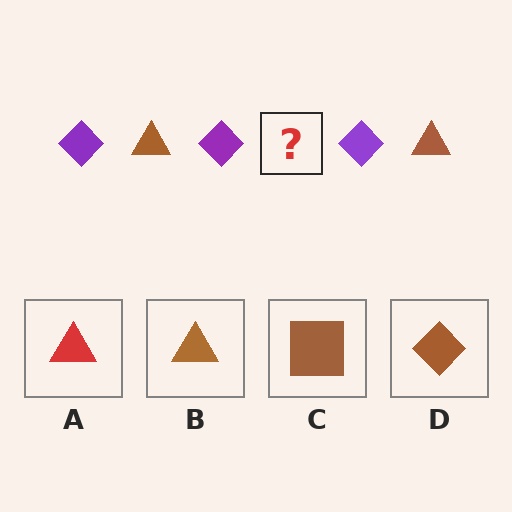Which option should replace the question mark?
Option B.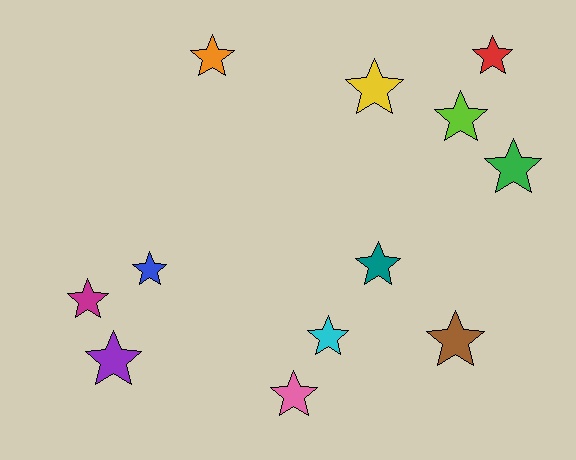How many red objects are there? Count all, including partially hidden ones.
There is 1 red object.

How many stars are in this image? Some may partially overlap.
There are 12 stars.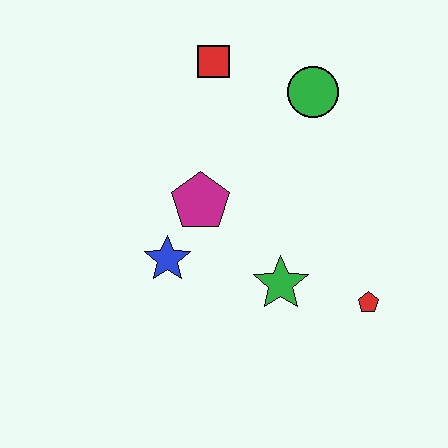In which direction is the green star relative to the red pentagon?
The green star is to the left of the red pentagon.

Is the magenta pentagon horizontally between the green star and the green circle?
No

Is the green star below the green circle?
Yes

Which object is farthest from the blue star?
The green circle is farthest from the blue star.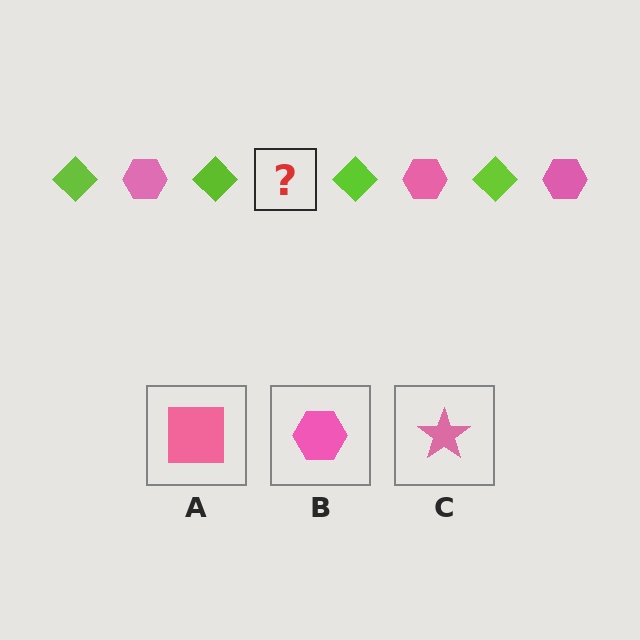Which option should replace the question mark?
Option B.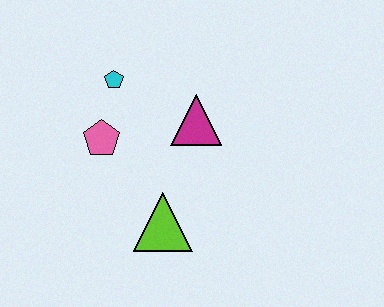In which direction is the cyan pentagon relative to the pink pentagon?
The cyan pentagon is above the pink pentagon.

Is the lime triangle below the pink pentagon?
Yes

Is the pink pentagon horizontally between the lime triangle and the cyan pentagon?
No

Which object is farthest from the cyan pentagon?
The lime triangle is farthest from the cyan pentagon.